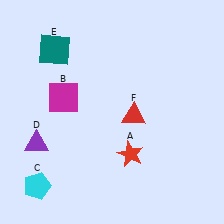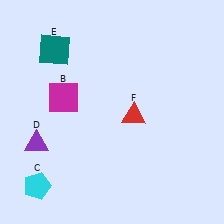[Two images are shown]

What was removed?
The red star (A) was removed in Image 2.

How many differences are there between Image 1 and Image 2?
There is 1 difference between the two images.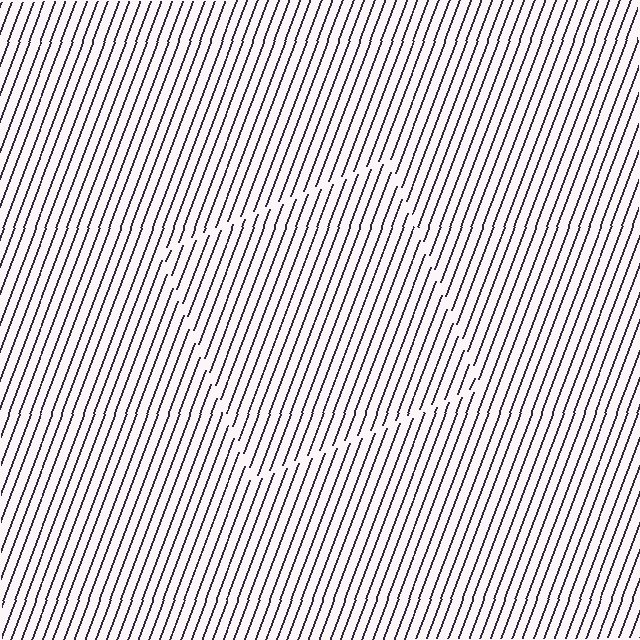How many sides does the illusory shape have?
4 sides — the line-ends trace a square.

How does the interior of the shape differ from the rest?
The interior of the shape contains the same grating, shifted by half a period — the contour is defined by the phase discontinuity where line-ends from the inner and outer gratings abut.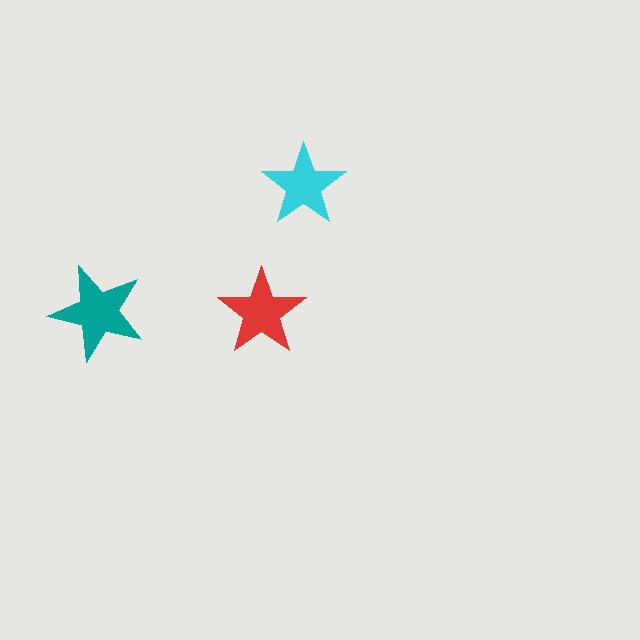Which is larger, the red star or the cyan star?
The red one.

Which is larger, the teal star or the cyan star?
The teal one.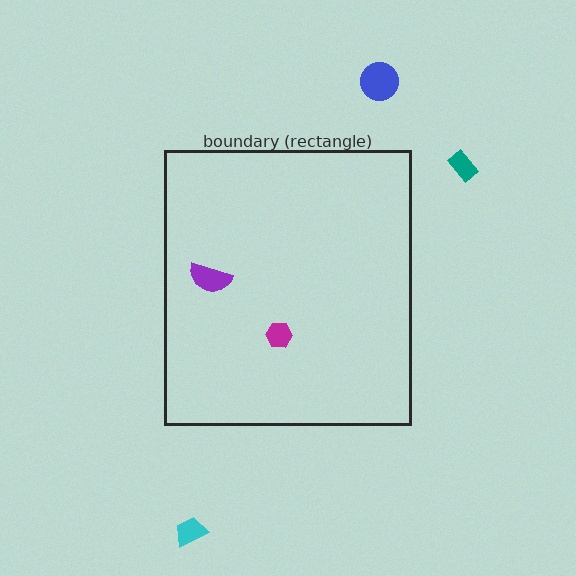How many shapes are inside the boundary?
2 inside, 3 outside.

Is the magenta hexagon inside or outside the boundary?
Inside.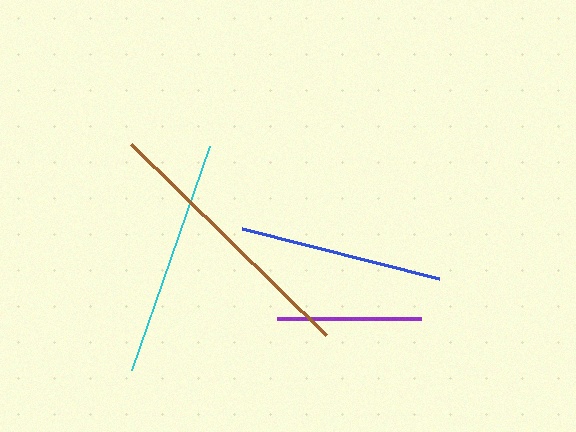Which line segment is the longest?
The brown line is the longest at approximately 273 pixels.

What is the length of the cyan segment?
The cyan segment is approximately 238 pixels long.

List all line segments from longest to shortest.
From longest to shortest: brown, cyan, blue, purple.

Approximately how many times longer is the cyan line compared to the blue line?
The cyan line is approximately 1.2 times the length of the blue line.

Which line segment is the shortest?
The purple line is the shortest at approximately 144 pixels.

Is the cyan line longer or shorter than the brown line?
The brown line is longer than the cyan line.